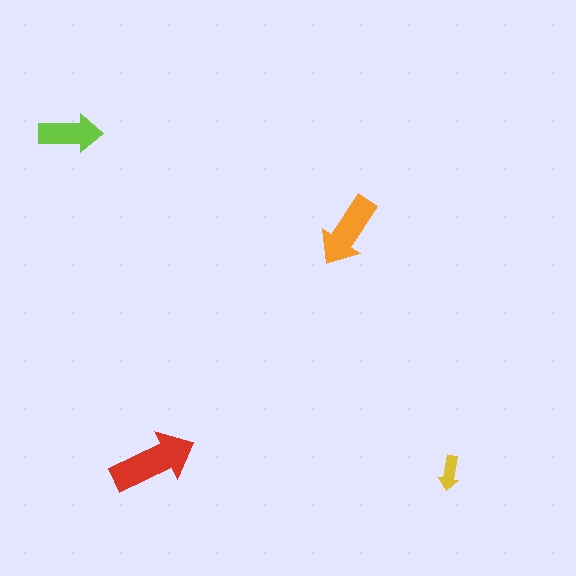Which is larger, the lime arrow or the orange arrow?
The orange one.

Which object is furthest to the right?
The yellow arrow is rightmost.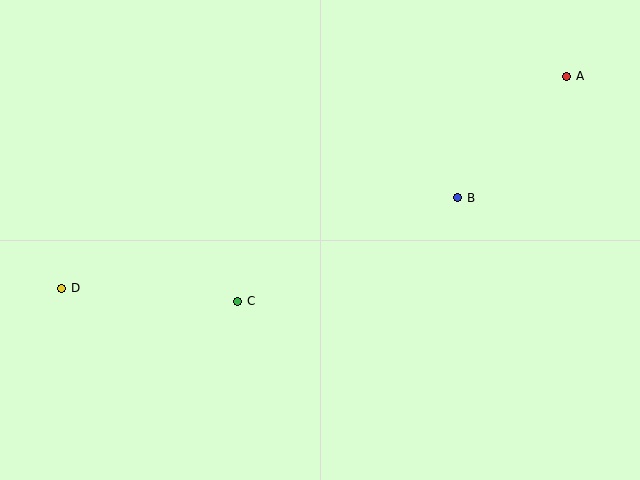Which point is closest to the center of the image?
Point C at (238, 301) is closest to the center.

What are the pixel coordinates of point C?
Point C is at (238, 301).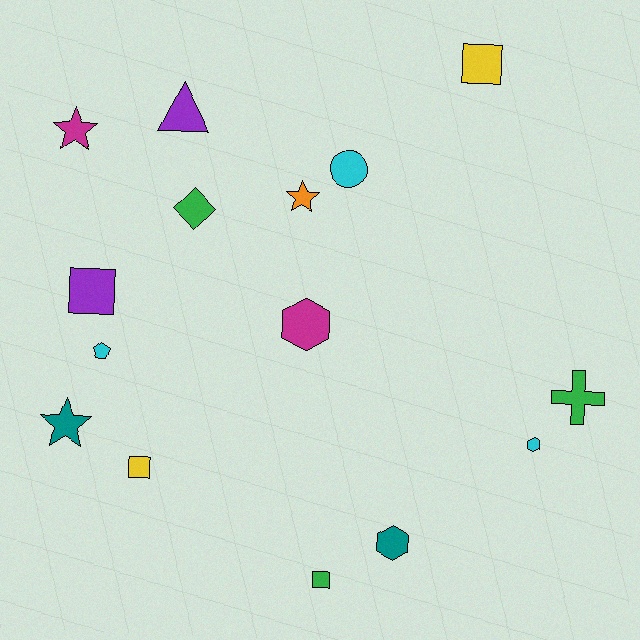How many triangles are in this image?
There is 1 triangle.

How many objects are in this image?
There are 15 objects.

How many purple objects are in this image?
There are 2 purple objects.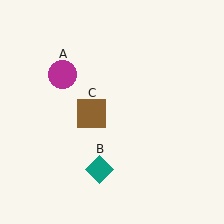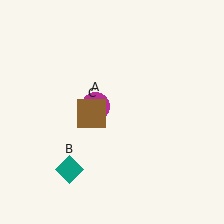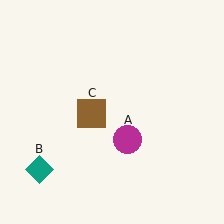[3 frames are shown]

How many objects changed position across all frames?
2 objects changed position: magenta circle (object A), teal diamond (object B).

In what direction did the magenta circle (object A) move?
The magenta circle (object A) moved down and to the right.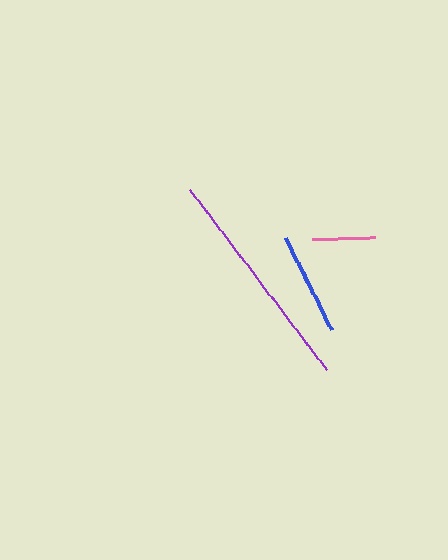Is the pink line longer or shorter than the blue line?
The blue line is longer than the pink line.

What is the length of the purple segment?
The purple segment is approximately 226 pixels long.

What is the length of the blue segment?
The blue segment is approximately 102 pixels long.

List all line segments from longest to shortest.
From longest to shortest: purple, blue, pink.